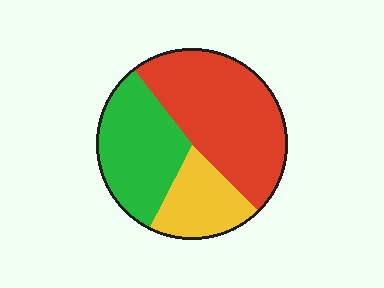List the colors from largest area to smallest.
From largest to smallest: red, green, yellow.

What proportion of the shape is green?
Green takes up about one third (1/3) of the shape.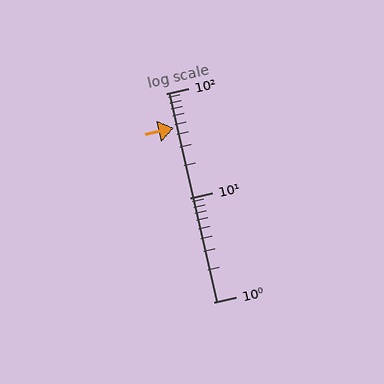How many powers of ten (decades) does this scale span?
The scale spans 2 decades, from 1 to 100.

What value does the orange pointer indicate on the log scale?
The pointer indicates approximately 47.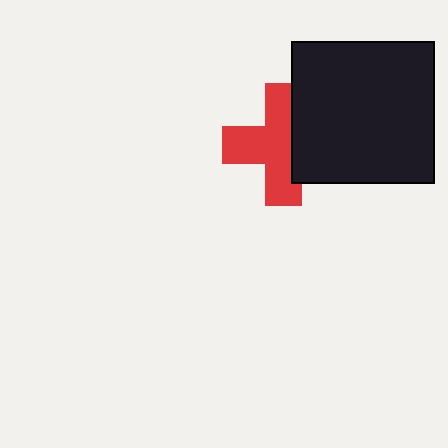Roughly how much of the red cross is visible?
Most of it is visible (roughly 65%).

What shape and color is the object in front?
The object in front is a black square.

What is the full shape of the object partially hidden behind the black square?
The partially hidden object is a red cross.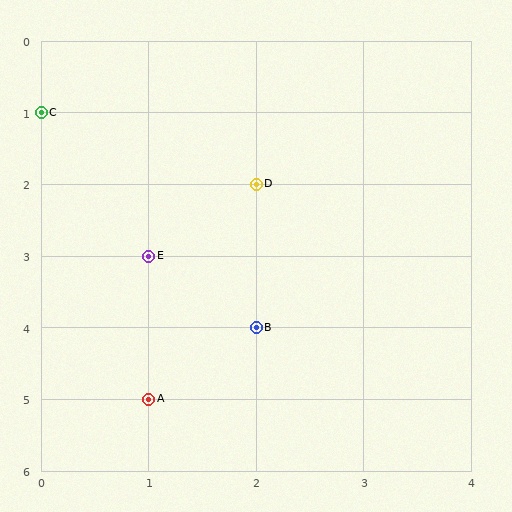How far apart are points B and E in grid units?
Points B and E are 1 column and 1 row apart (about 1.4 grid units diagonally).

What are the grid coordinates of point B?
Point B is at grid coordinates (2, 4).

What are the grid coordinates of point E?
Point E is at grid coordinates (1, 3).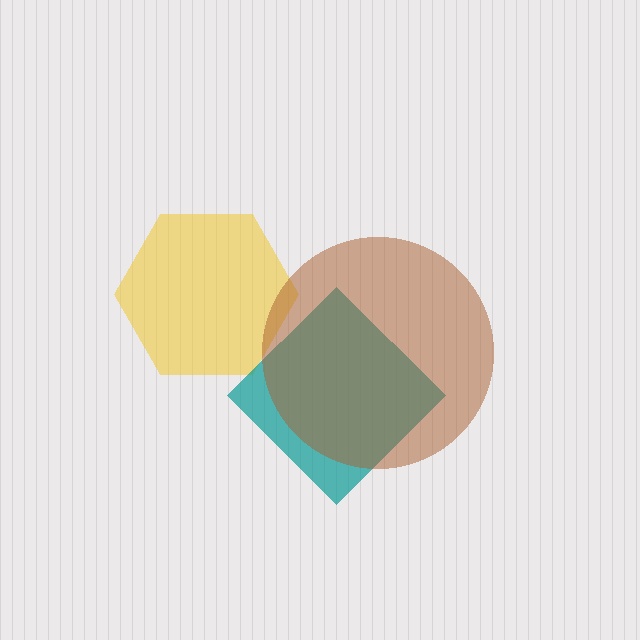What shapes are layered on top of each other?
The layered shapes are: a yellow hexagon, a teal diamond, a brown circle.